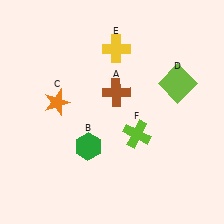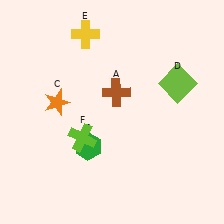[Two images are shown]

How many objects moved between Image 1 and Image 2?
2 objects moved between the two images.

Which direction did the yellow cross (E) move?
The yellow cross (E) moved left.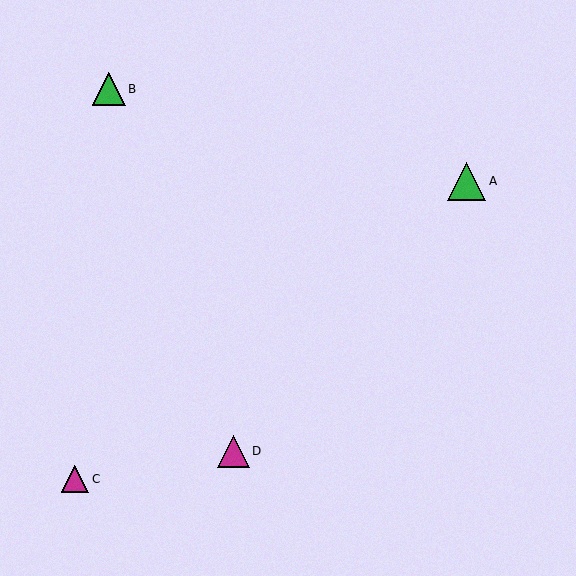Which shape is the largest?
The green triangle (labeled A) is the largest.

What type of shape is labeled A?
Shape A is a green triangle.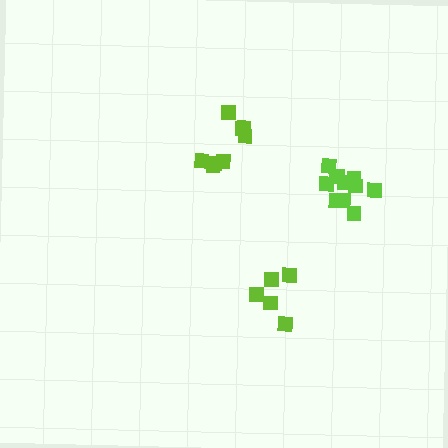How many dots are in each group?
Group 1: 8 dots, Group 2: 5 dots, Group 3: 11 dots (24 total).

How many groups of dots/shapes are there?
There are 3 groups.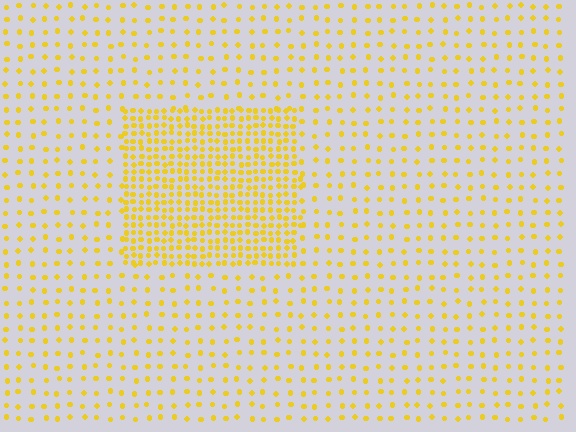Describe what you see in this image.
The image contains small yellow elements arranged at two different densities. A rectangle-shaped region is visible where the elements are more densely packed than the surrounding area.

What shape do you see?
I see a rectangle.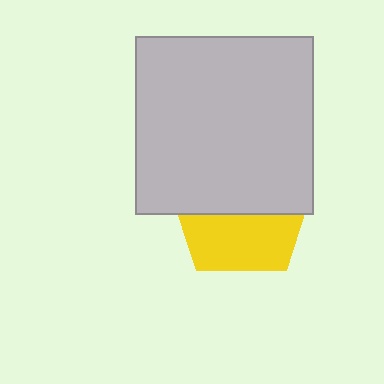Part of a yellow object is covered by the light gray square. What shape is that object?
It is a pentagon.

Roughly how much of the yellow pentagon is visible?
A small part of it is visible (roughly 43%).